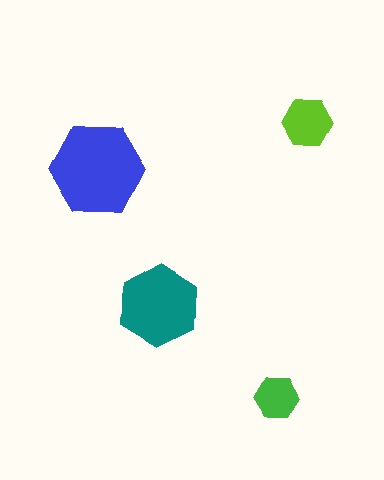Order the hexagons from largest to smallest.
the blue one, the teal one, the lime one, the green one.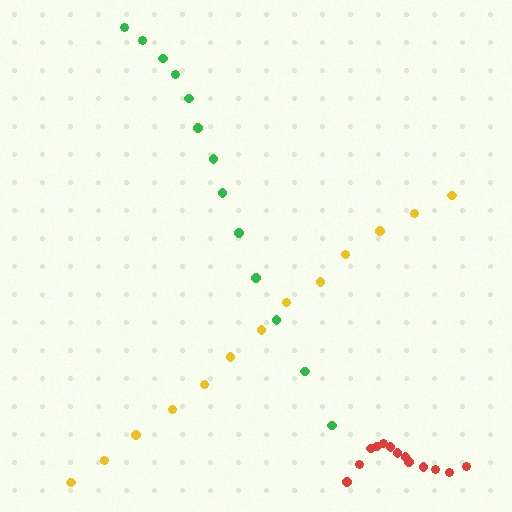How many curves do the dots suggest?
There are 3 distinct paths.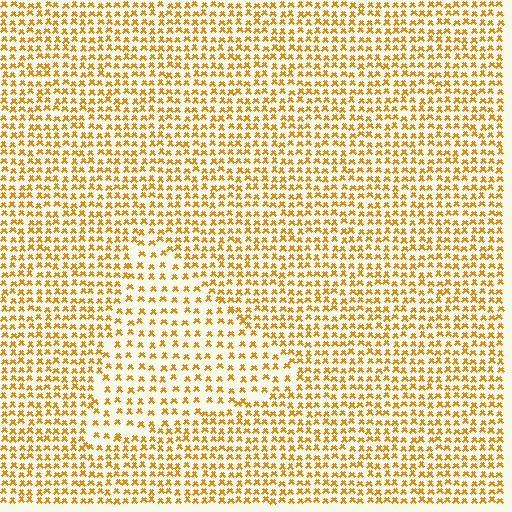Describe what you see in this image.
The image contains small orange elements arranged at two different densities. A triangle-shaped region is visible where the elements are less densely packed than the surrounding area.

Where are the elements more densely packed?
The elements are more densely packed outside the triangle boundary.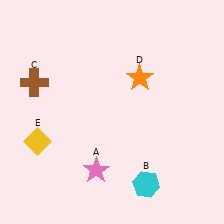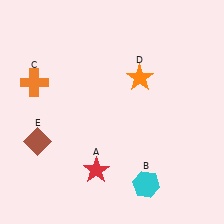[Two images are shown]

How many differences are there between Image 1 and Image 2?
There are 3 differences between the two images.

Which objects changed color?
A changed from pink to red. C changed from brown to orange. E changed from yellow to brown.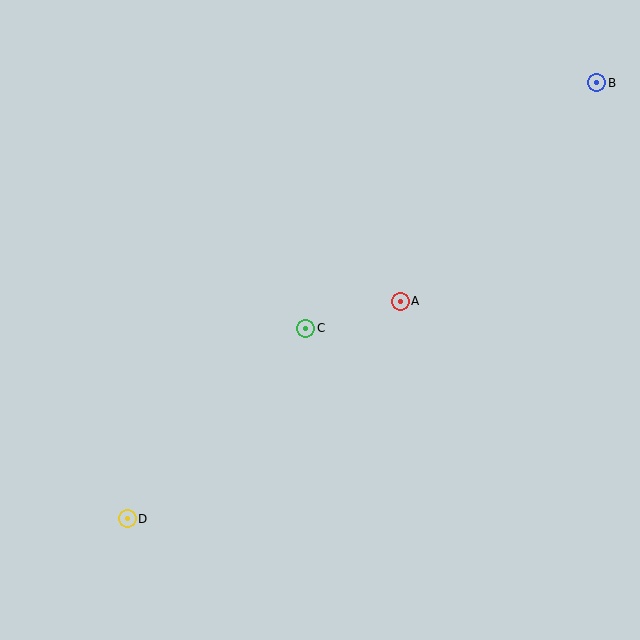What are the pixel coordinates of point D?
Point D is at (127, 519).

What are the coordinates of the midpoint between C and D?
The midpoint between C and D is at (217, 423).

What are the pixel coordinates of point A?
Point A is at (400, 301).